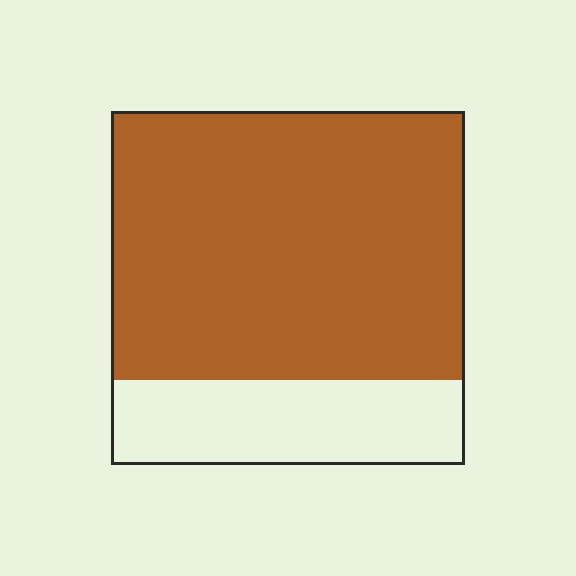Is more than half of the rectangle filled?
Yes.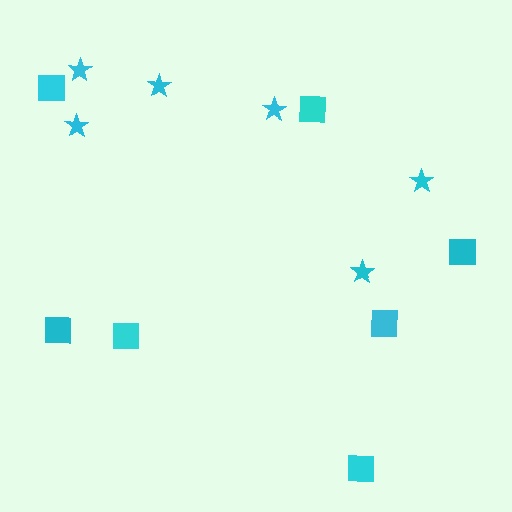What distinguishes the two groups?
There are 2 groups: one group of stars (6) and one group of squares (7).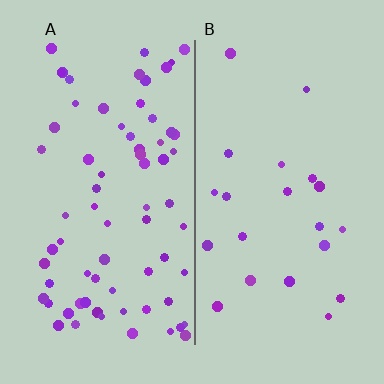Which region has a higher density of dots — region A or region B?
A (the left).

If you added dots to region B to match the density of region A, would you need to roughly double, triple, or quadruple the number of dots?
Approximately triple.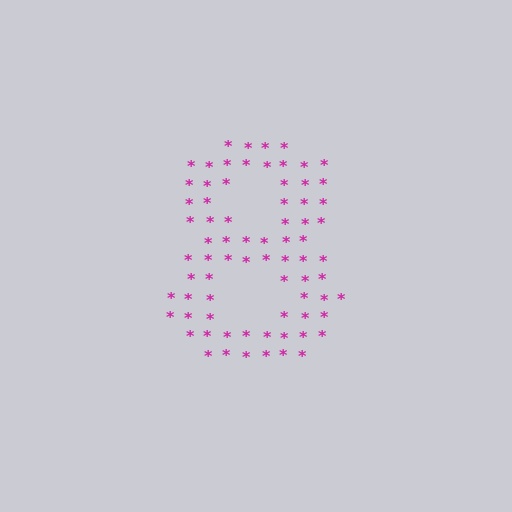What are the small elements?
The small elements are asterisks.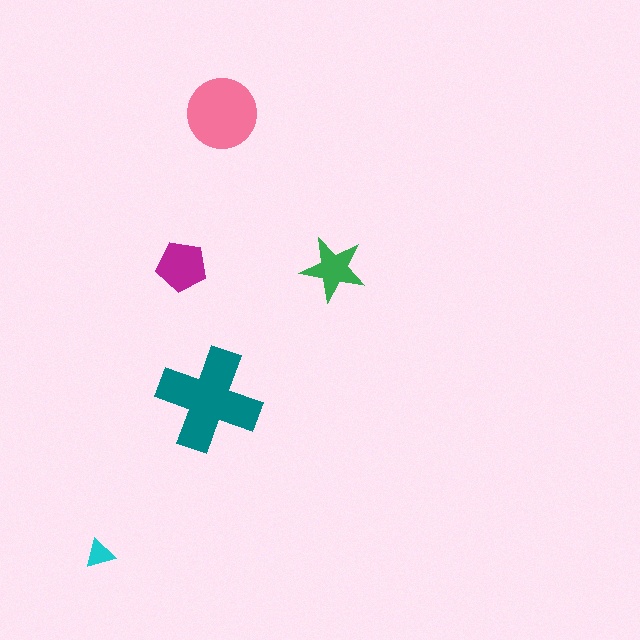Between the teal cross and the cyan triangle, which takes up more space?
The teal cross.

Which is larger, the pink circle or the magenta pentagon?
The pink circle.